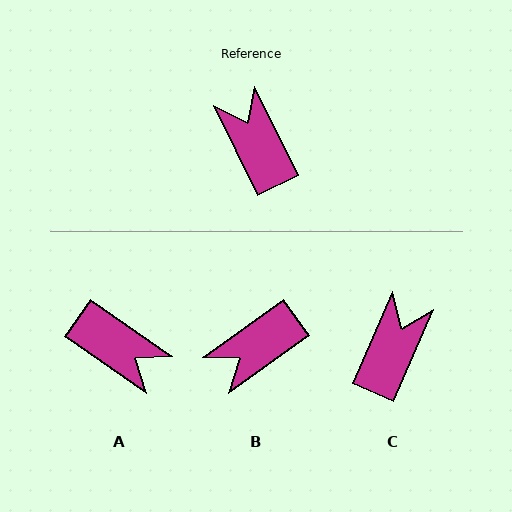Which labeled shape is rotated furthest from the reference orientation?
A, about 151 degrees away.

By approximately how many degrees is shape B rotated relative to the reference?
Approximately 99 degrees counter-clockwise.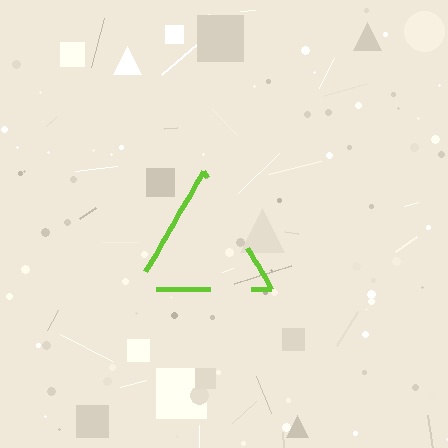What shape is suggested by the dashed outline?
The dashed outline suggests a triangle.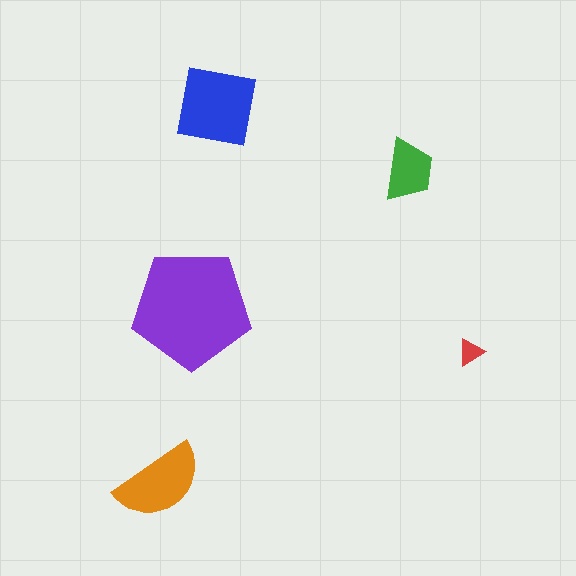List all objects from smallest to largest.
The red triangle, the green trapezoid, the orange semicircle, the blue square, the purple pentagon.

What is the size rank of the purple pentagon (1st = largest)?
1st.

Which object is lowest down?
The orange semicircle is bottommost.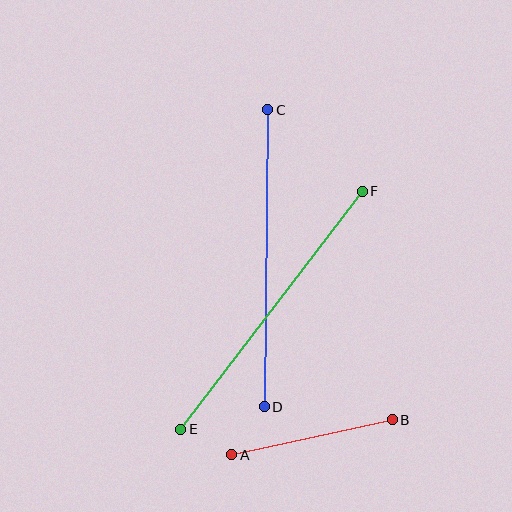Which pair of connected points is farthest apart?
Points E and F are farthest apart.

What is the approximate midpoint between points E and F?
The midpoint is at approximately (271, 310) pixels.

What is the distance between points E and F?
The distance is approximately 299 pixels.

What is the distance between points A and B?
The distance is approximately 164 pixels.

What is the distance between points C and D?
The distance is approximately 297 pixels.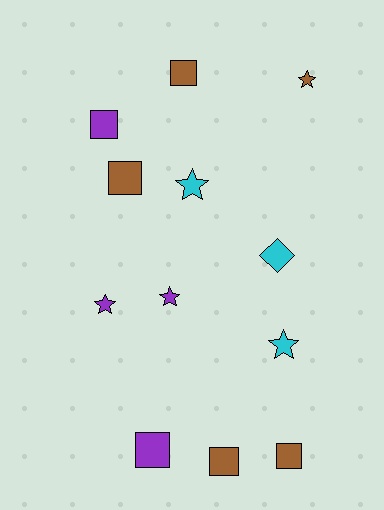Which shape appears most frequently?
Square, with 6 objects.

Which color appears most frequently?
Brown, with 5 objects.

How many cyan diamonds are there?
There is 1 cyan diamond.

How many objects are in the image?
There are 12 objects.